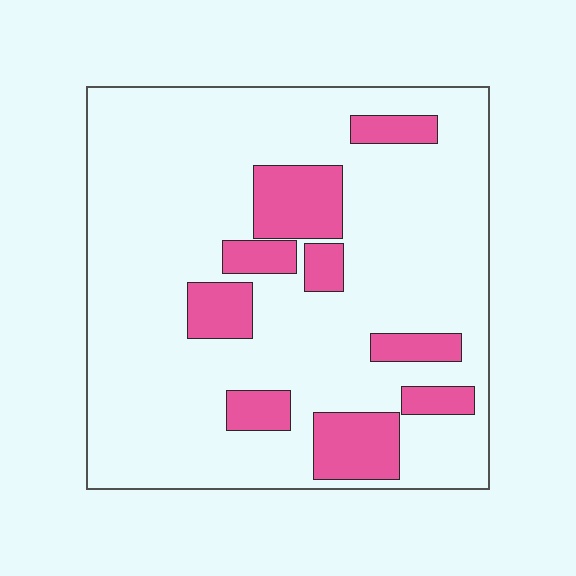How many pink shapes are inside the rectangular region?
9.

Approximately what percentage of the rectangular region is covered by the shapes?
Approximately 20%.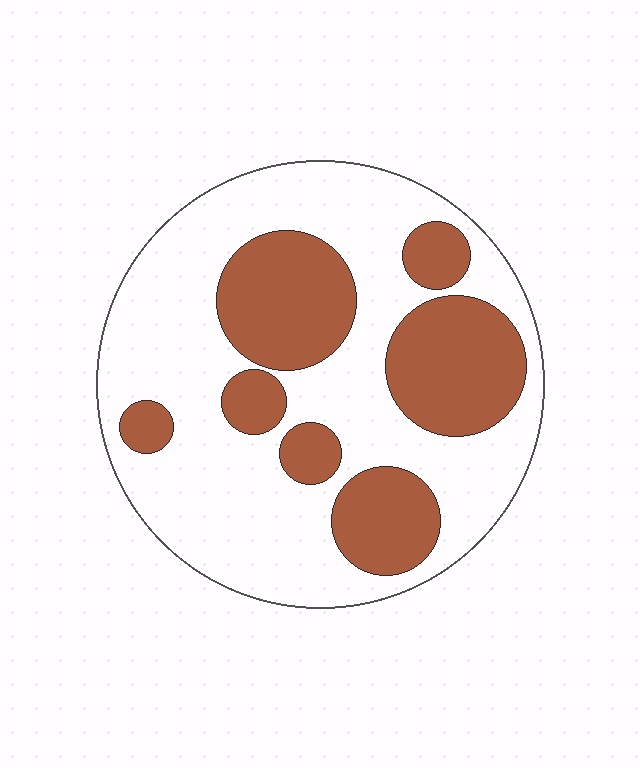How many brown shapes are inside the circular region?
7.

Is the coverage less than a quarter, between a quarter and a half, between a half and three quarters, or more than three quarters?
Between a quarter and a half.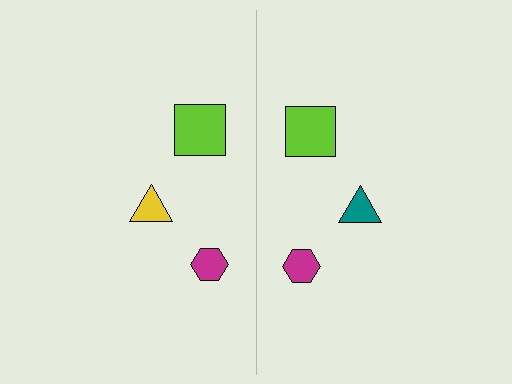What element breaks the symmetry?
The teal triangle on the right side breaks the symmetry — its mirror counterpart is yellow.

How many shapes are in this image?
There are 6 shapes in this image.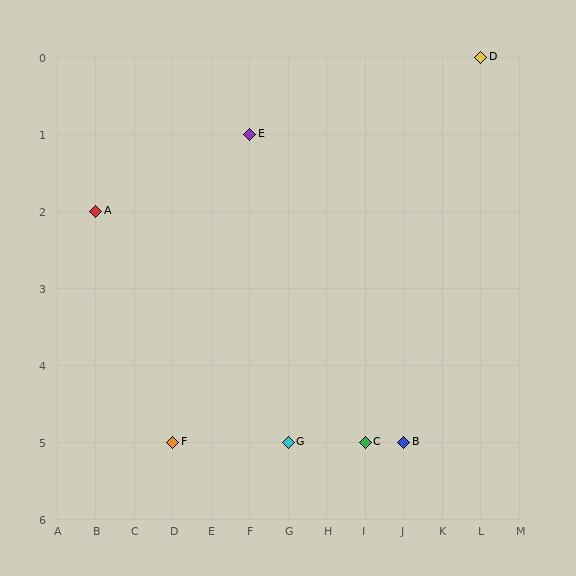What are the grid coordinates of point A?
Point A is at grid coordinates (B, 2).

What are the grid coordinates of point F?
Point F is at grid coordinates (D, 5).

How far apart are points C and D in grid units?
Points C and D are 3 columns and 5 rows apart (about 5.8 grid units diagonally).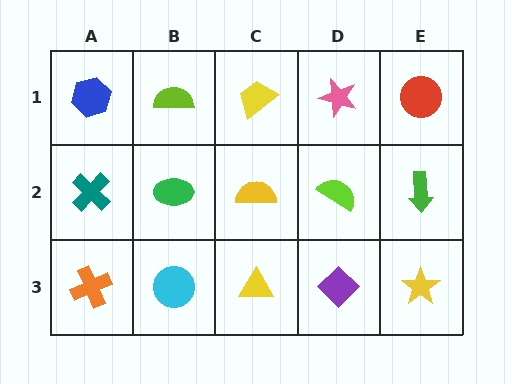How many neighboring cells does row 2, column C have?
4.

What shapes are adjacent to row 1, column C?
A yellow semicircle (row 2, column C), a lime semicircle (row 1, column B), a pink star (row 1, column D).